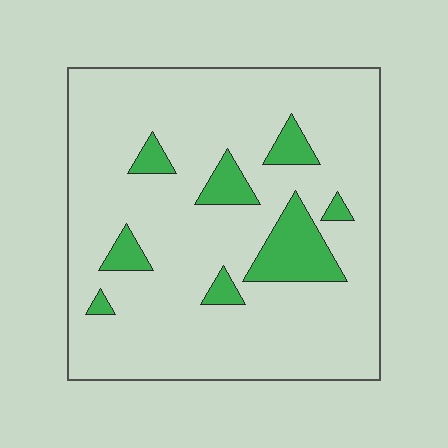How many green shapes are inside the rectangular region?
8.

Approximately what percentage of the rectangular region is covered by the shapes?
Approximately 15%.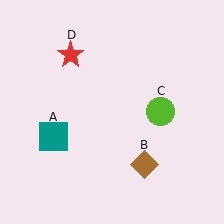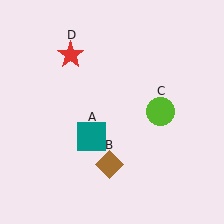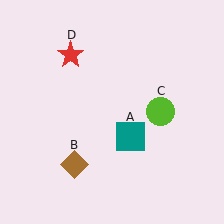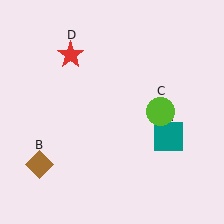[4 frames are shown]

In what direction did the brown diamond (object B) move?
The brown diamond (object B) moved left.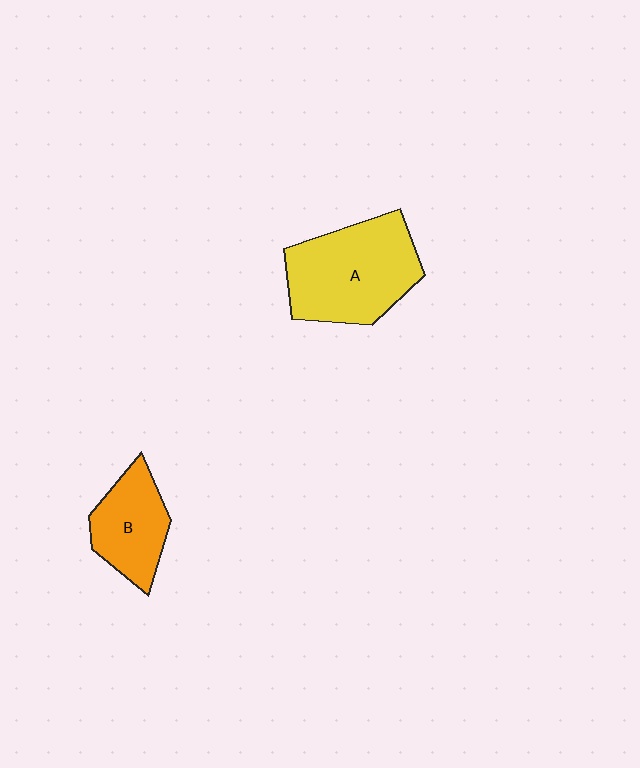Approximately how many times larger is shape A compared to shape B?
Approximately 1.7 times.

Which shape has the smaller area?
Shape B (orange).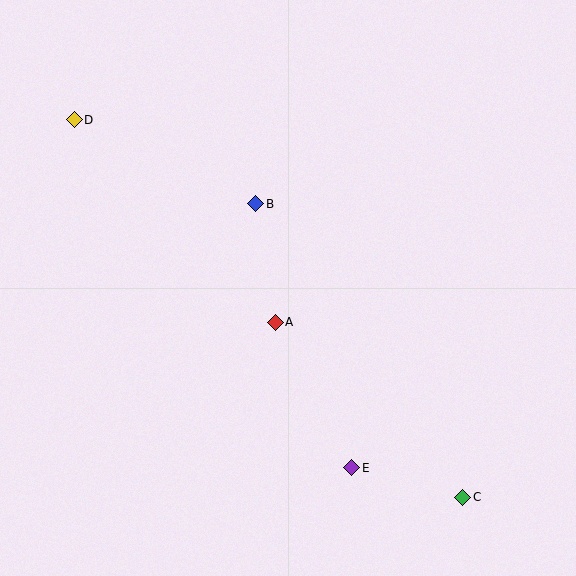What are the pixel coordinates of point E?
Point E is at (352, 468).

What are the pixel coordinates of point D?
Point D is at (74, 120).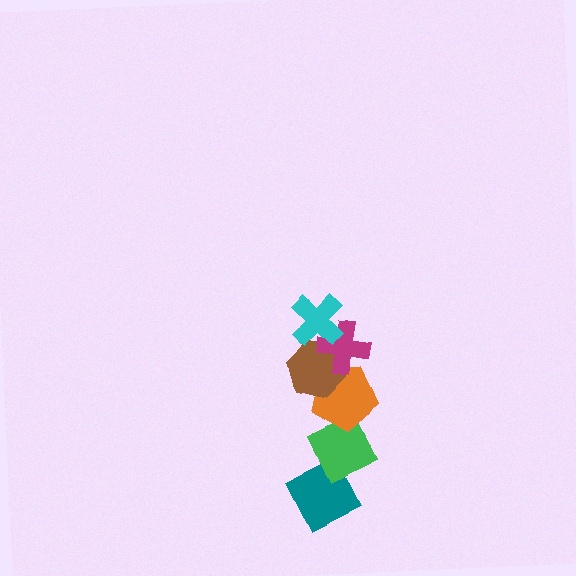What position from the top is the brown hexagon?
The brown hexagon is 3rd from the top.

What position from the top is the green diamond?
The green diamond is 5th from the top.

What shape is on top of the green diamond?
The orange pentagon is on top of the green diamond.